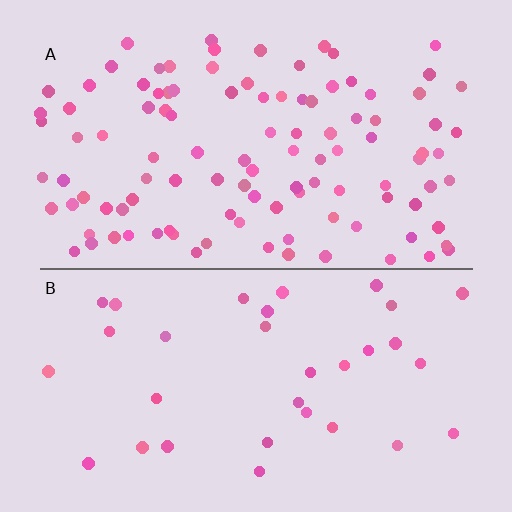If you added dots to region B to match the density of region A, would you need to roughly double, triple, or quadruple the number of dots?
Approximately triple.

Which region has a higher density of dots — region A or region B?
A (the top).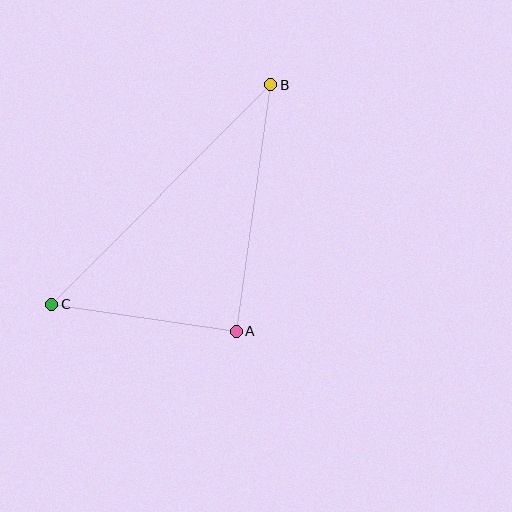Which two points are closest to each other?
Points A and C are closest to each other.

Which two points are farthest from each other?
Points B and C are farthest from each other.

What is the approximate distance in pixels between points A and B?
The distance between A and B is approximately 249 pixels.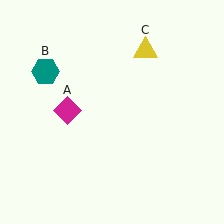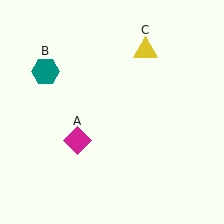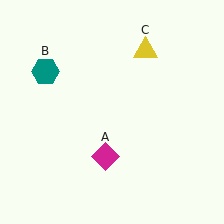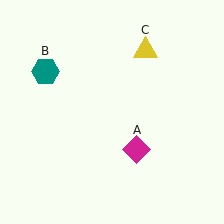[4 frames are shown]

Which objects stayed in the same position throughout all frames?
Teal hexagon (object B) and yellow triangle (object C) remained stationary.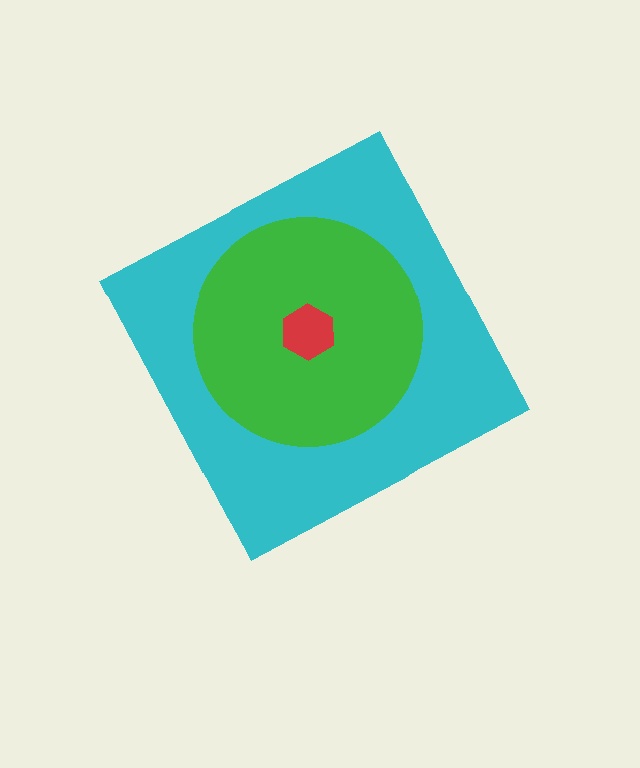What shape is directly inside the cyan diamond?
The green circle.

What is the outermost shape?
The cyan diamond.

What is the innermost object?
The red hexagon.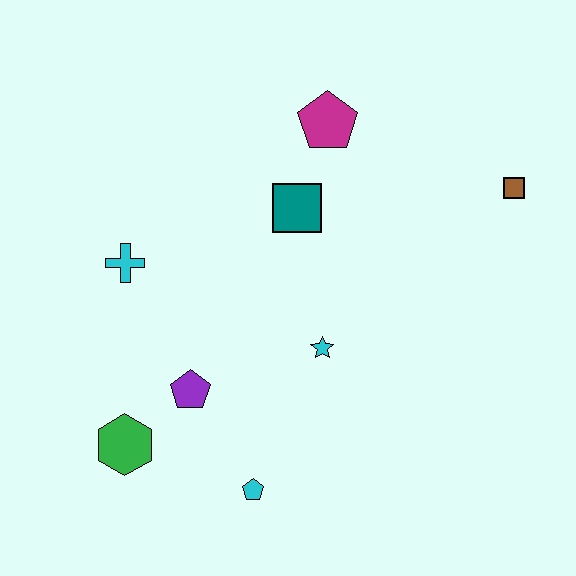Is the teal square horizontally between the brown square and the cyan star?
No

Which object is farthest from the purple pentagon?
The brown square is farthest from the purple pentagon.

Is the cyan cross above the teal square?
No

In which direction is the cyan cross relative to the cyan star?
The cyan cross is to the left of the cyan star.